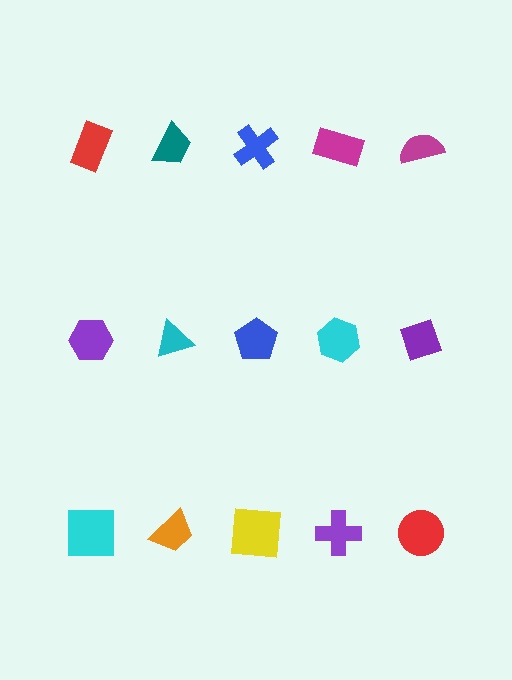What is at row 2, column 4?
A cyan hexagon.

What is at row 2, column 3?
A blue pentagon.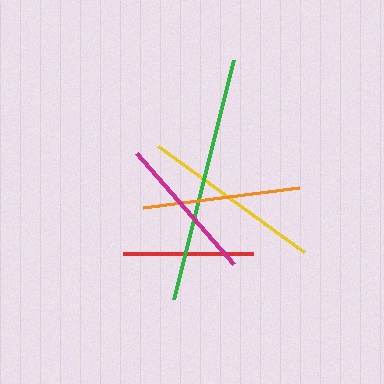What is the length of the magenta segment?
The magenta segment is approximately 147 pixels long.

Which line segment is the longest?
The green line is the longest at approximately 246 pixels.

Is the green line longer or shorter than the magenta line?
The green line is longer than the magenta line.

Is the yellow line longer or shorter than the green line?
The green line is longer than the yellow line.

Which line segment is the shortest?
The red line is the shortest at approximately 130 pixels.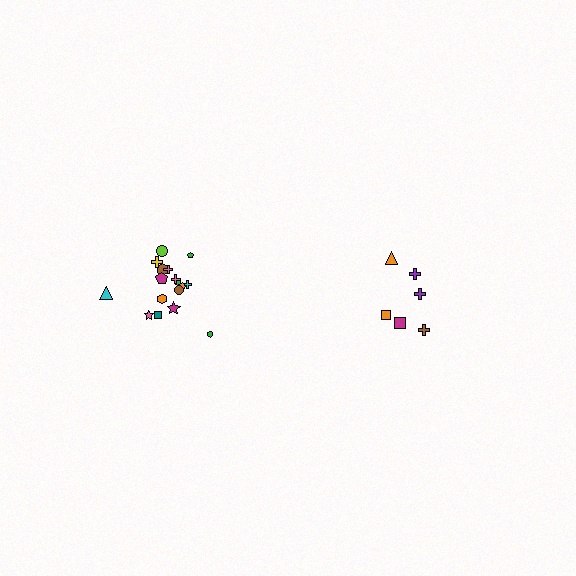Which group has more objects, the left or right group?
The left group.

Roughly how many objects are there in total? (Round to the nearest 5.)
Roughly 25 objects in total.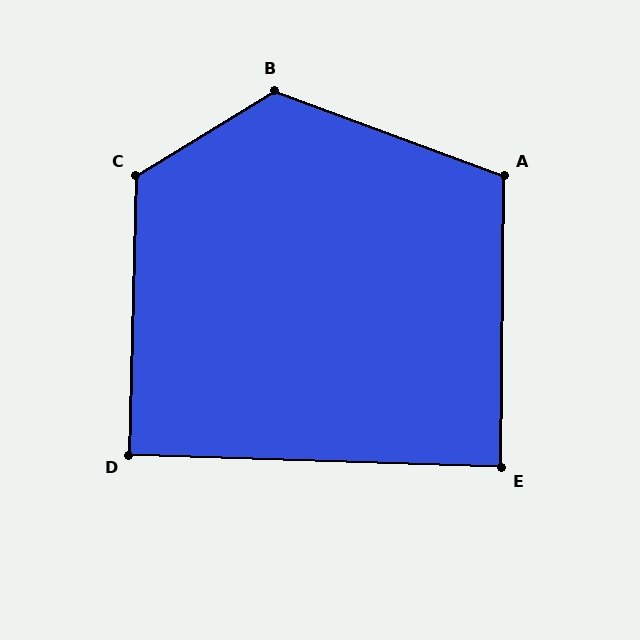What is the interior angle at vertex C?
Approximately 123 degrees (obtuse).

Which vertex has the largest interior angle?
B, at approximately 128 degrees.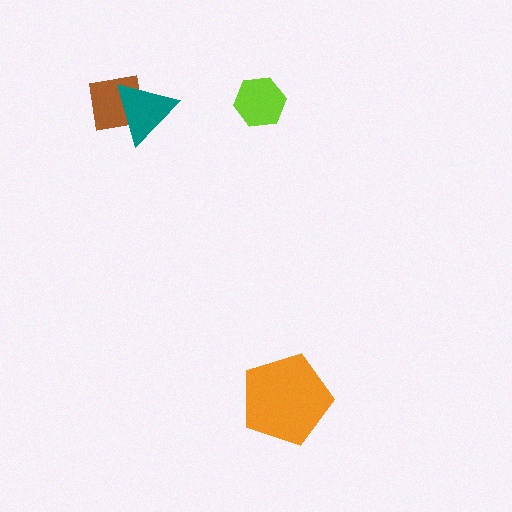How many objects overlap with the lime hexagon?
0 objects overlap with the lime hexagon.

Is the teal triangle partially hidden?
No, no other shape covers it.